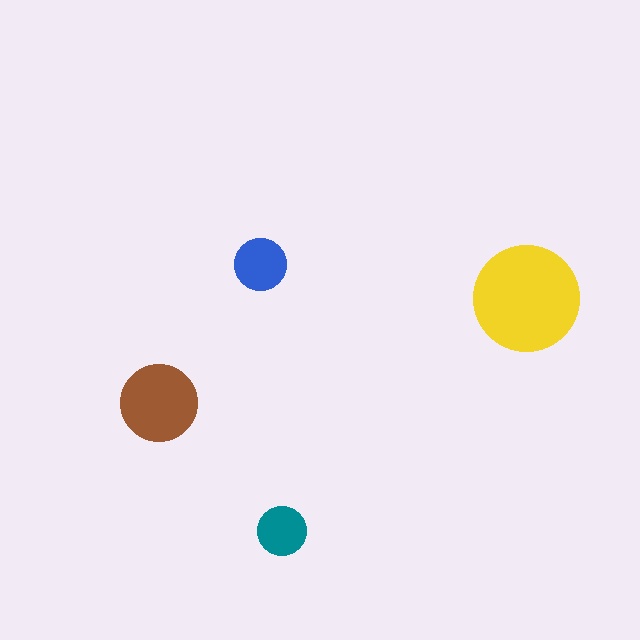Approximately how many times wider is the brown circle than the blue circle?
About 1.5 times wider.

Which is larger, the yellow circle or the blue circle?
The yellow one.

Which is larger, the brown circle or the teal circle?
The brown one.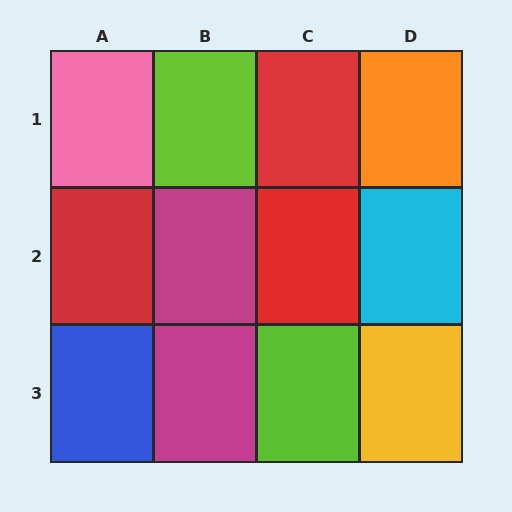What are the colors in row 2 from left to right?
Red, magenta, red, cyan.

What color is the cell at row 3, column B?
Magenta.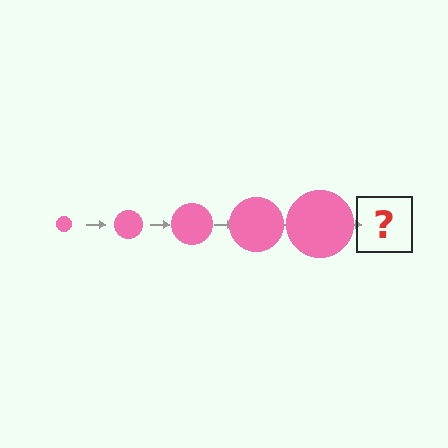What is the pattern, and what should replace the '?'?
The pattern is that the circle gets progressively larger each step. The '?' should be a pink circle, larger than the previous one.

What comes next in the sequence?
The next element should be a pink circle, larger than the previous one.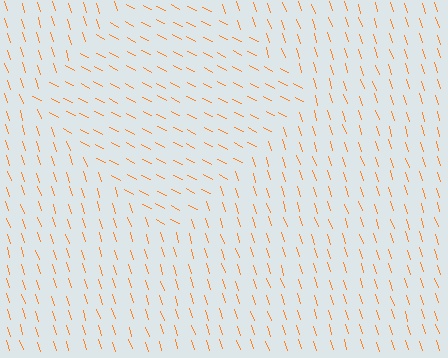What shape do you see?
I see a diamond.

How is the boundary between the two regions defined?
The boundary is defined purely by a change in line orientation (approximately 45 degrees difference). All lines are the same color and thickness.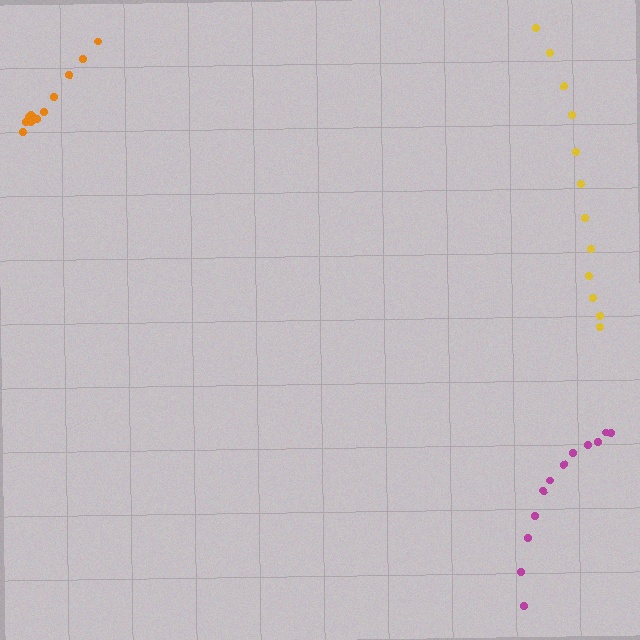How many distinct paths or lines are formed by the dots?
There are 3 distinct paths.